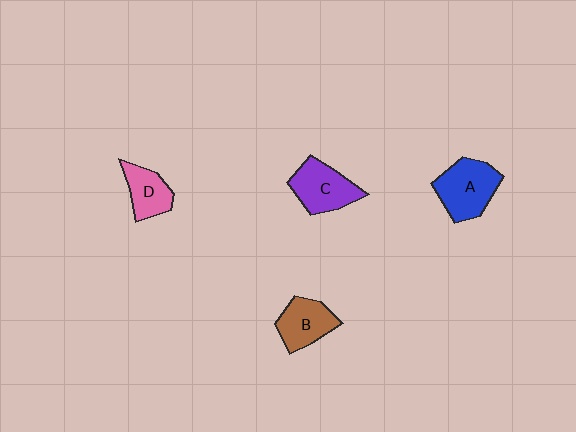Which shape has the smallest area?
Shape D (pink).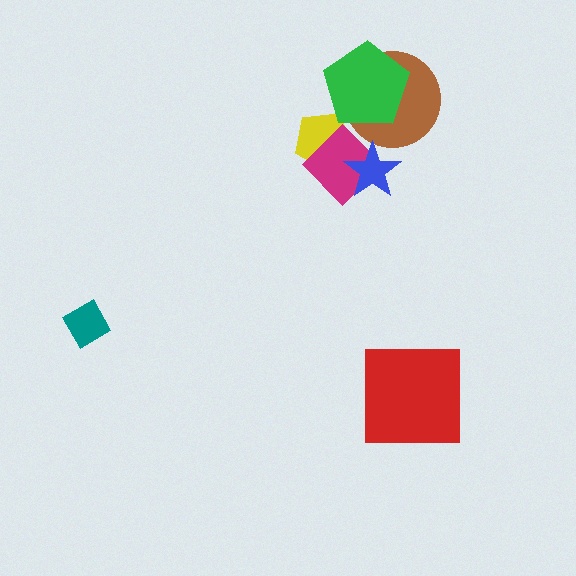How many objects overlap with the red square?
0 objects overlap with the red square.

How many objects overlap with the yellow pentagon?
1 object overlaps with the yellow pentagon.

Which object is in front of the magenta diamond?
The blue star is in front of the magenta diamond.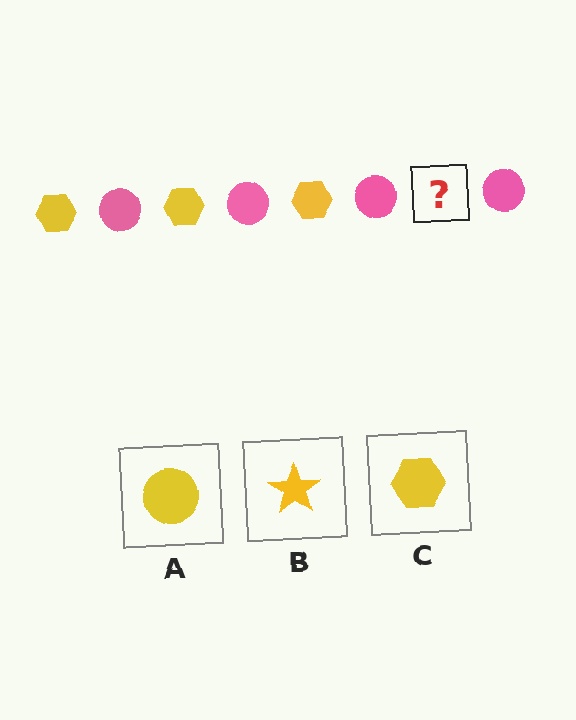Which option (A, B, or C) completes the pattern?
C.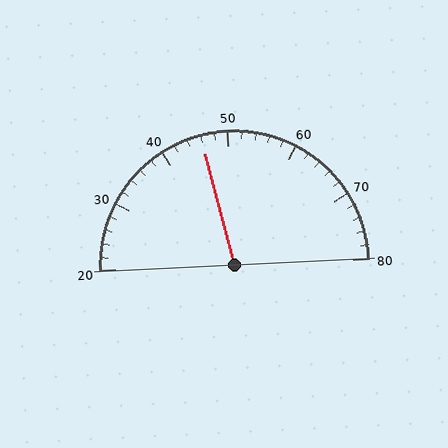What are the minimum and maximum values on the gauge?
The gauge ranges from 20 to 80.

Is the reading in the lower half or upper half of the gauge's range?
The reading is in the lower half of the range (20 to 80).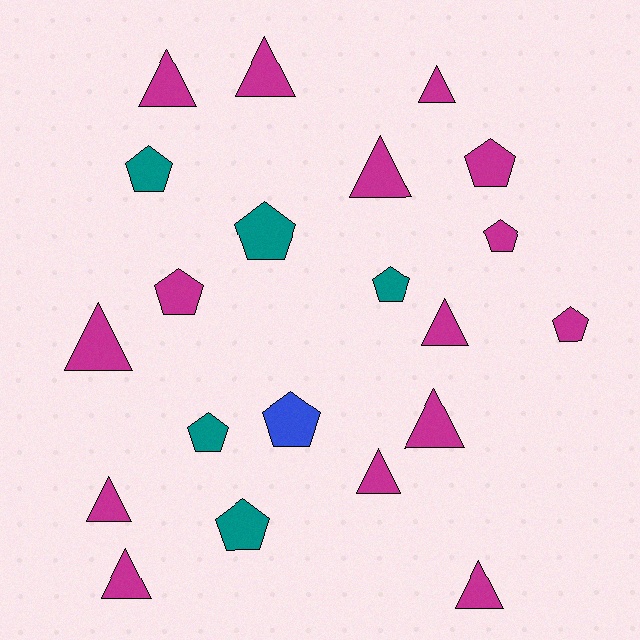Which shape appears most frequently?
Triangle, with 11 objects.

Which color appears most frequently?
Magenta, with 15 objects.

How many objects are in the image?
There are 21 objects.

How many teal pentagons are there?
There are 5 teal pentagons.